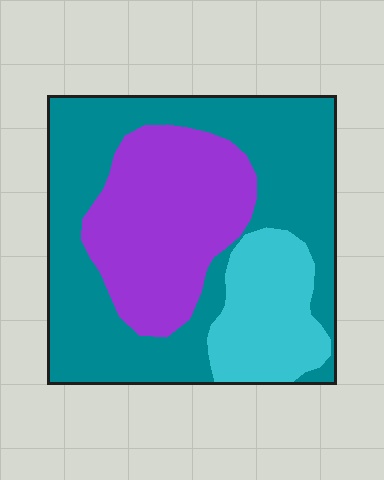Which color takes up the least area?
Cyan, at roughly 15%.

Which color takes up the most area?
Teal, at roughly 55%.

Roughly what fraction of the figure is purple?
Purple takes up between a quarter and a half of the figure.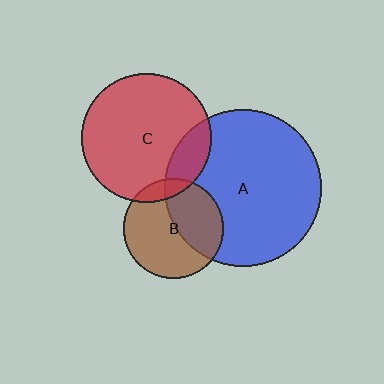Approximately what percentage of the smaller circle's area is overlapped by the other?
Approximately 10%.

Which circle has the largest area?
Circle A (blue).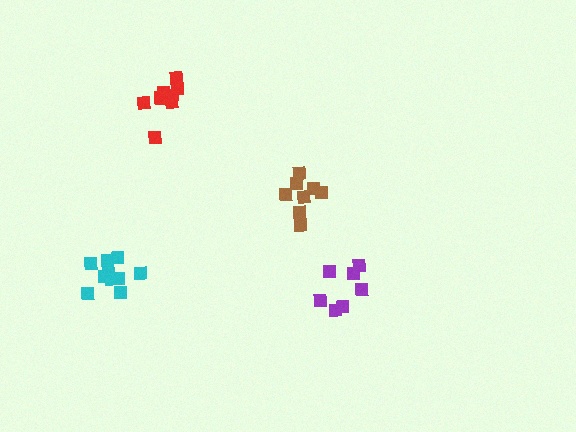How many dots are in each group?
Group 1: 10 dots, Group 2: 9 dots, Group 3: 8 dots, Group 4: 7 dots (34 total).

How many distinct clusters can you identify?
There are 4 distinct clusters.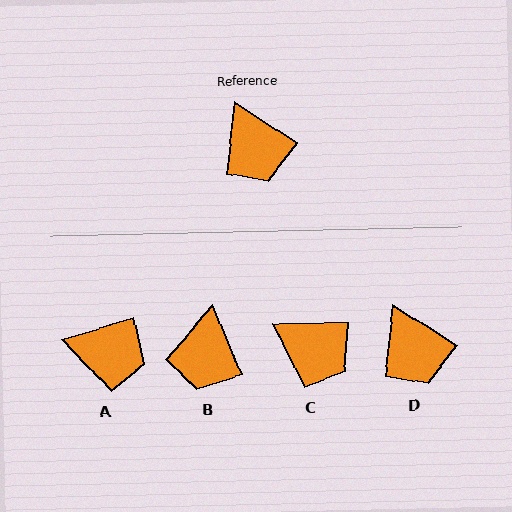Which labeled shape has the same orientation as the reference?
D.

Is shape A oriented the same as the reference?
No, it is off by about 50 degrees.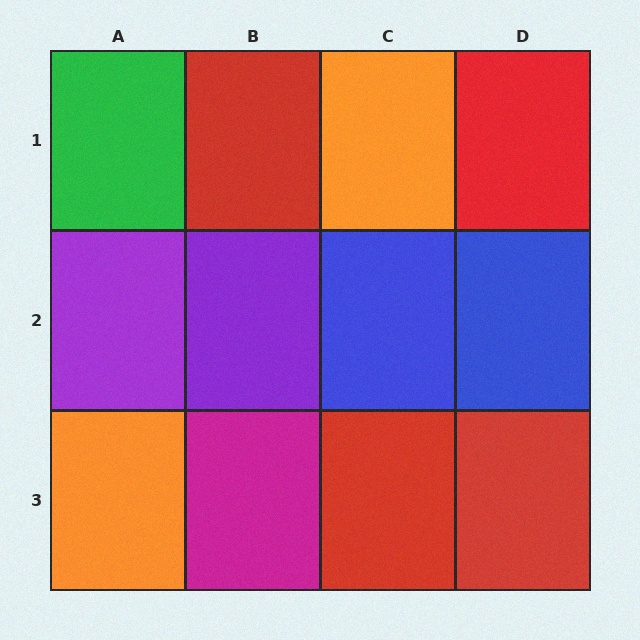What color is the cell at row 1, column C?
Orange.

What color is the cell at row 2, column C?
Blue.